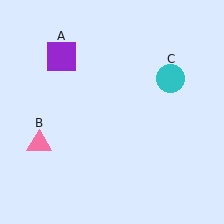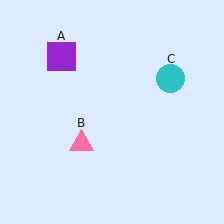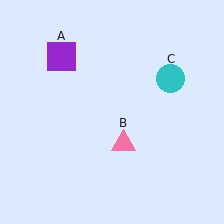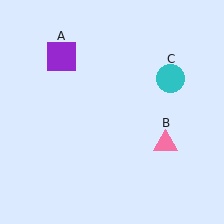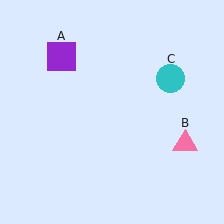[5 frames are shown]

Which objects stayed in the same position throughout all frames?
Purple square (object A) and cyan circle (object C) remained stationary.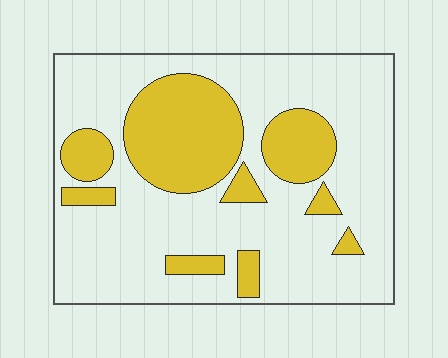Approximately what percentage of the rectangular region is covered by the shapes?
Approximately 30%.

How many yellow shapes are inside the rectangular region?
9.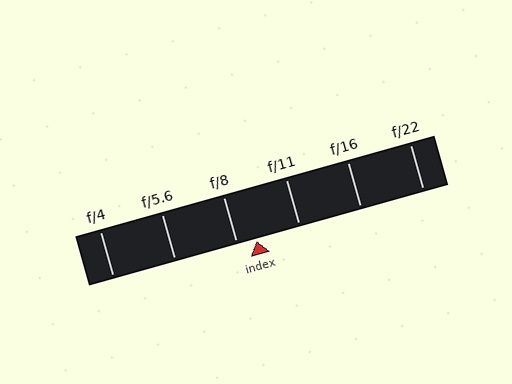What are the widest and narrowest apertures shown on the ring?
The widest aperture shown is f/4 and the narrowest is f/22.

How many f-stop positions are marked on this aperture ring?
There are 6 f-stop positions marked.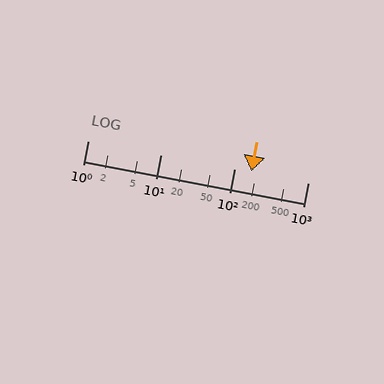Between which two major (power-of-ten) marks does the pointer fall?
The pointer is between 100 and 1000.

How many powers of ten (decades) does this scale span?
The scale spans 3 decades, from 1 to 1000.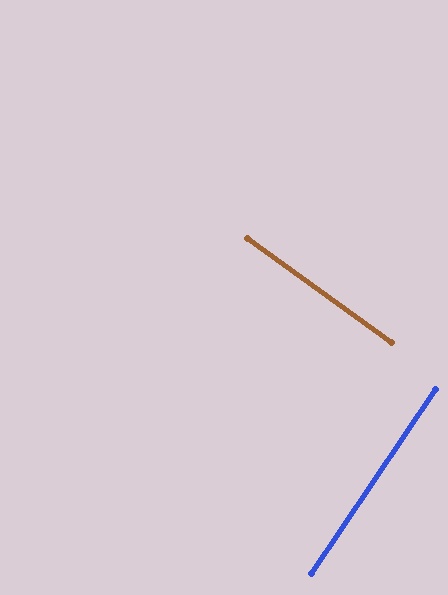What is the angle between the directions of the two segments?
Approximately 88 degrees.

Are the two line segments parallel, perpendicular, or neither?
Perpendicular — they meet at approximately 88°.